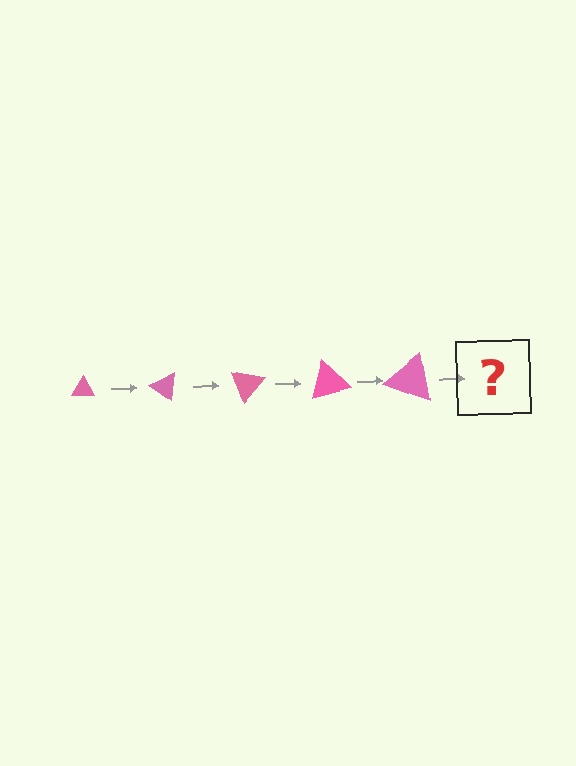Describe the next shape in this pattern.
It should be a triangle, larger than the previous one and rotated 175 degrees from the start.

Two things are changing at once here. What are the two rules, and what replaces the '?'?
The two rules are that the triangle grows larger each step and it rotates 35 degrees each step. The '?' should be a triangle, larger than the previous one and rotated 175 degrees from the start.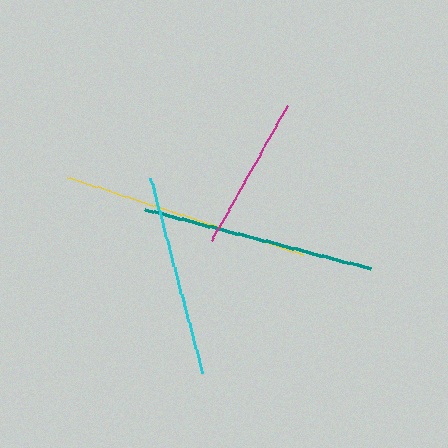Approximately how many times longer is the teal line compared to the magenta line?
The teal line is approximately 1.5 times the length of the magenta line.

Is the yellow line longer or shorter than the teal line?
The yellow line is longer than the teal line.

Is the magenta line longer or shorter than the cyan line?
The cyan line is longer than the magenta line.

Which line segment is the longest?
The yellow line is the longest at approximately 248 pixels.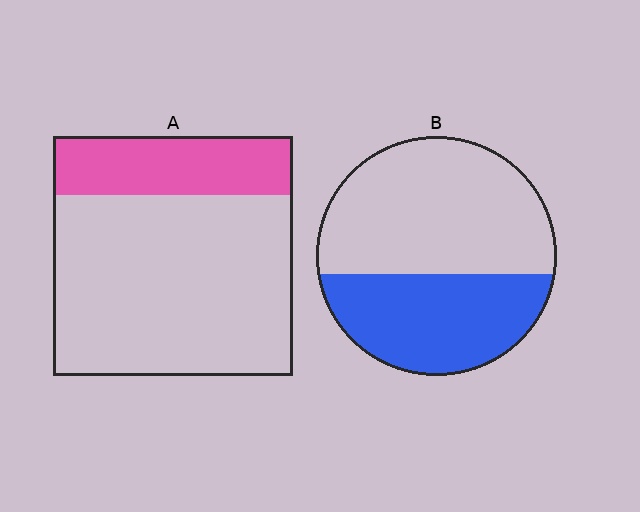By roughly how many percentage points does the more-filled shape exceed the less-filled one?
By roughly 15 percentage points (B over A).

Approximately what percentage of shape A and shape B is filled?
A is approximately 25% and B is approximately 40%.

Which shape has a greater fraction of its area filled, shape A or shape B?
Shape B.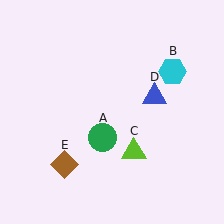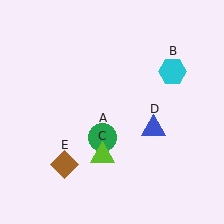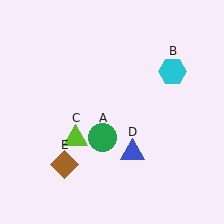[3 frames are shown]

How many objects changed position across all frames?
2 objects changed position: lime triangle (object C), blue triangle (object D).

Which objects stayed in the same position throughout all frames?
Green circle (object A) and cyan hexagon (object B) and brown diamond (object E) remained stationary.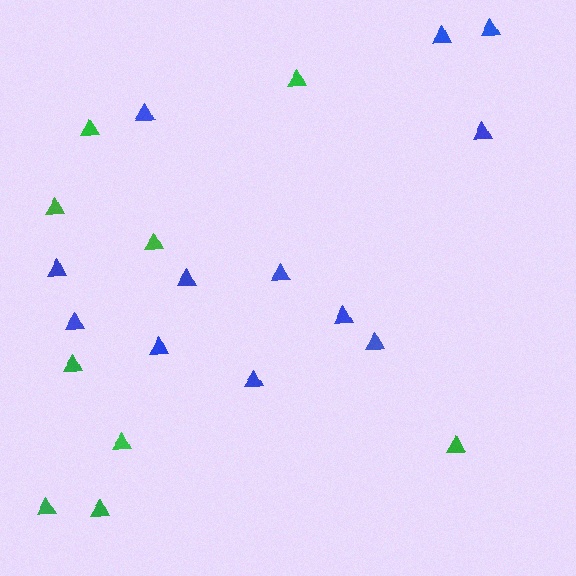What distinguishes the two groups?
There are 2 groups: one group of blue triangles (12) and one group of green triangles (9).